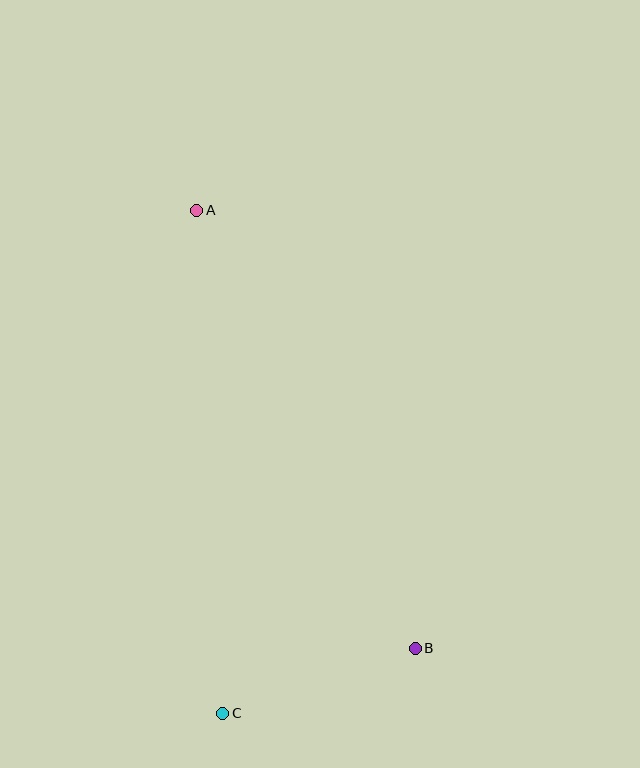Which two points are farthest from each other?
Points A and C are farthest from each other.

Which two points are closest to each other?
Points B and C are closest to each other.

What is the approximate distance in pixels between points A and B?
The distance between A and B is approximately 489 pixels.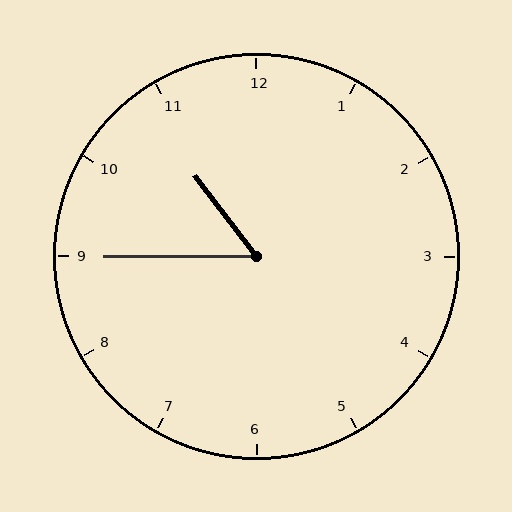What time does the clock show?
10:45.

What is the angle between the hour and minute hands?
Approximately 52 degrees.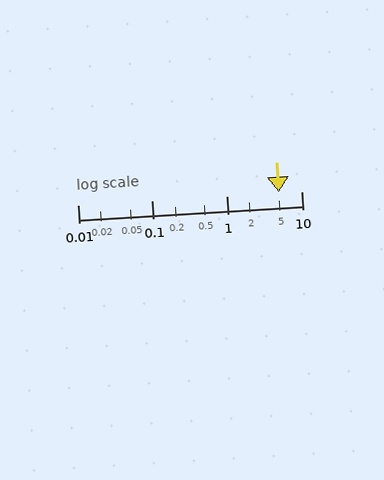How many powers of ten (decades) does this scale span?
The scale spans 3 decades, from 0.01 to 10.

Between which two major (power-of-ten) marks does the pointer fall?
The pointer is between 1 and 10.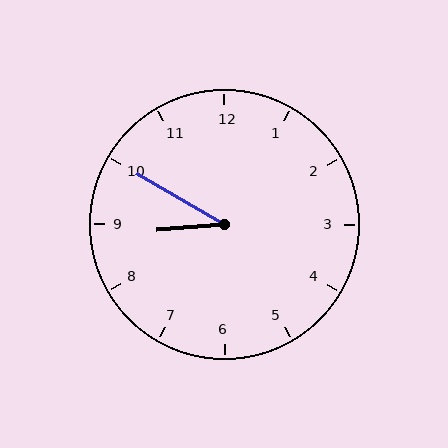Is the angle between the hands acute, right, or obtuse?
It is acute.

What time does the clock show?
8:50.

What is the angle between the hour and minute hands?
Approximately 35 degrees.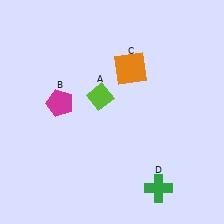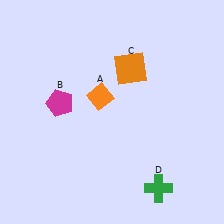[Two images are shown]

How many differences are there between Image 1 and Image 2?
There is 1 difference between the two images.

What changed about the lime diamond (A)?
In Image 1, A is lime. In Image 2, it changed to orange.